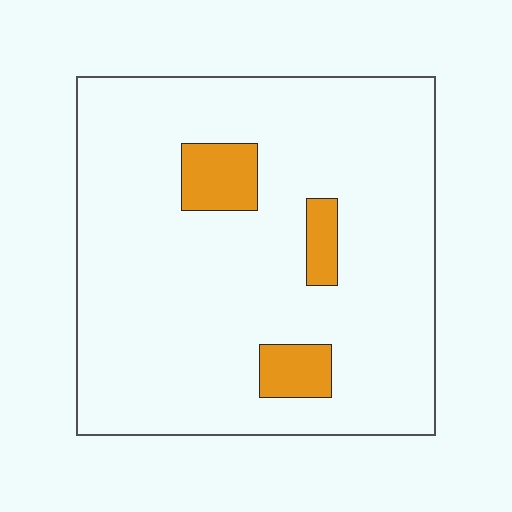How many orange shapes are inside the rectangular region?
3.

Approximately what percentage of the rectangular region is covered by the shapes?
Approximately 10%.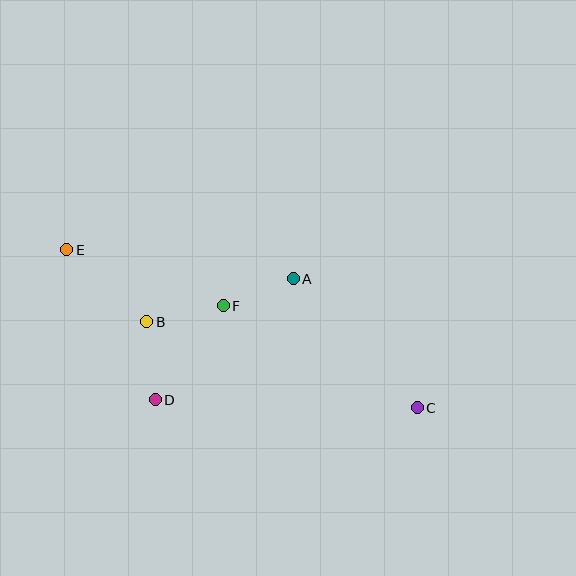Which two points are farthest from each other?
Points C and E are farthest from each other.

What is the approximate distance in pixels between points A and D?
The distance between A and D is approximately 183 pixels.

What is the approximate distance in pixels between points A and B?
The distance between A and B is approximately 152 pixels.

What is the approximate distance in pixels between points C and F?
The distance between C and F is approximately 219 pixels.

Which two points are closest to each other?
Points A and F are closest to each other.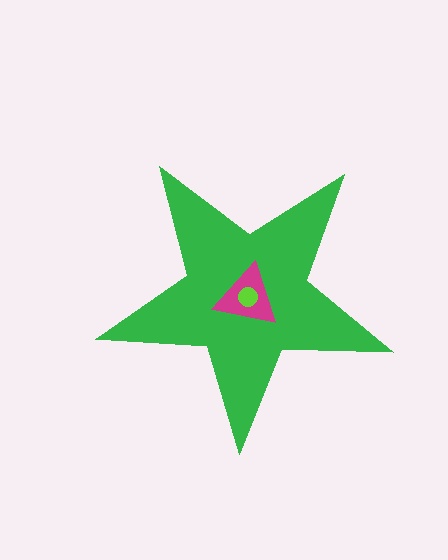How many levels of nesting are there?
3.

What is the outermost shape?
The green star.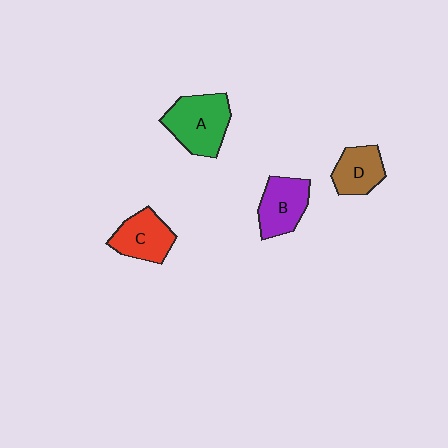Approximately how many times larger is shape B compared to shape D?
Approximately 1.2 times.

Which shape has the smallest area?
Shape D (brown).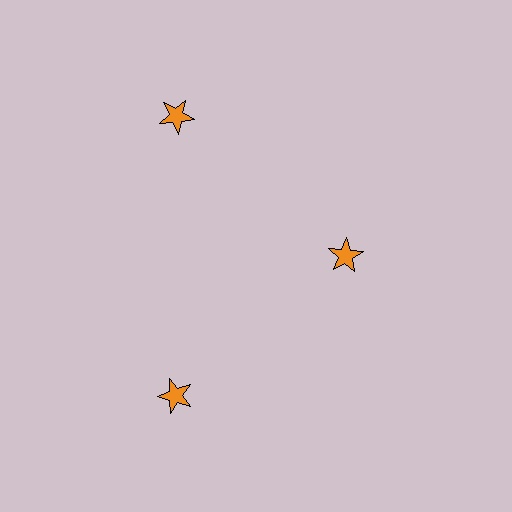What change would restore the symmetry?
The symmetry would be restored by moving it outward, back onto the ring so that all 3 stars sit at equal angles and equal distance from the center.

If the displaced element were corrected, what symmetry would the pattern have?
It would have 3-fold rotational symmetry — the pattern would map onto itself every 120 degrees.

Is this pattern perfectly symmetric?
No. The 3 orange stars are arranged in a ring, but one element near the 3 o'clock position is pulled inward toward the center, breaking the 3-fold rotational symmetry.